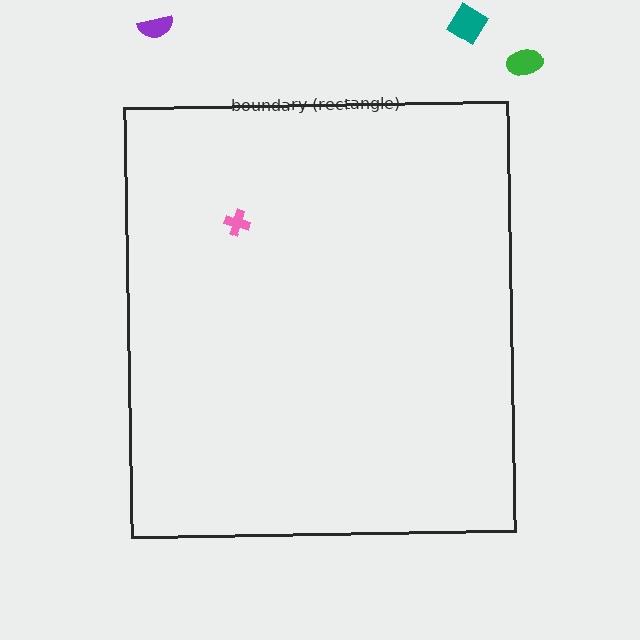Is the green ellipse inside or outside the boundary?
Outside.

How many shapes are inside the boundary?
1 inside, 3 outside.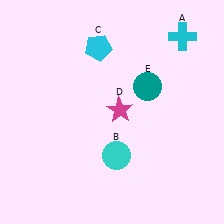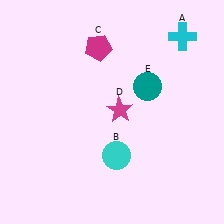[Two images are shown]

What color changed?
The pentagon (C) changed from cyan in Image 1 to magenta in Image 2.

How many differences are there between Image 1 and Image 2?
There is 1 difference between the two images.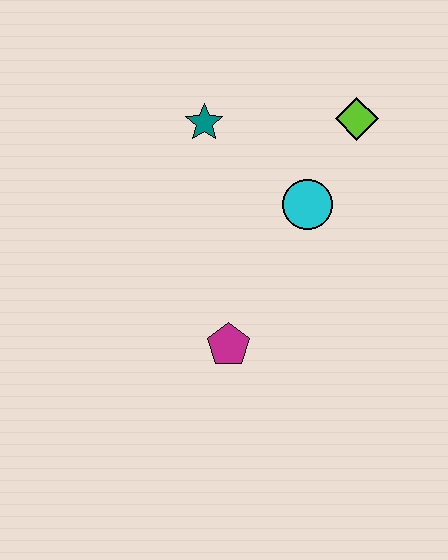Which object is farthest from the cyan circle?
The magenta pentagon is farthest from the cyan circle.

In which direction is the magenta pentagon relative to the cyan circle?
The magenta pentagon is below the cyan circle.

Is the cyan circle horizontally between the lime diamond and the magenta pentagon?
Yes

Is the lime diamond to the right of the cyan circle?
Yes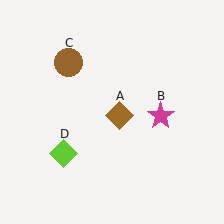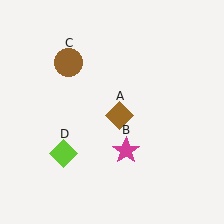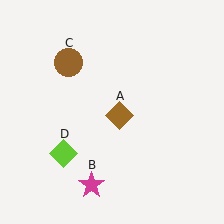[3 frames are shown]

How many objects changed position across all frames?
1 object changed position: magenta star (object B).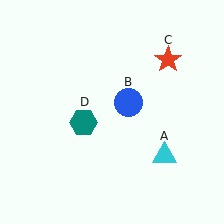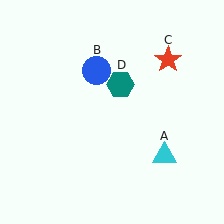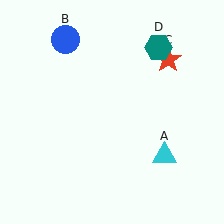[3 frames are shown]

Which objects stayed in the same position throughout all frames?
Cyan triangle (object A) and red star (object C) remained stationary.